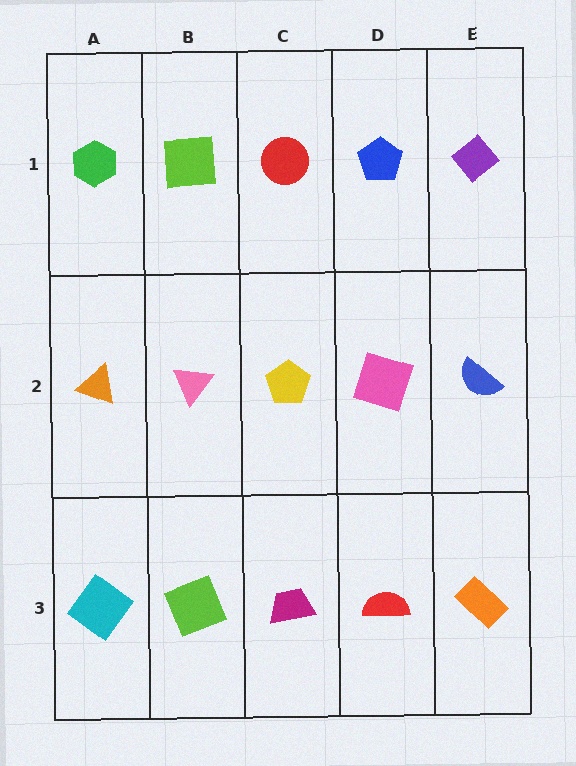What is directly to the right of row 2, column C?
A pink square.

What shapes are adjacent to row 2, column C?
A red circle (row 1, column C), a magenta trapezoid (row 3, column C), a pink triangle (row 2, column B), a pink square (row 2, column D).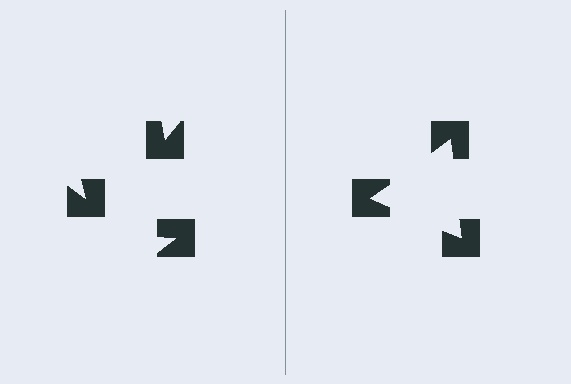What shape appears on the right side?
An illusory triangle.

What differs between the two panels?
The notched squares are positioned identically on both sides; only the wedge orientations differ. On the right they align to a triangle; on the left they are misaligned.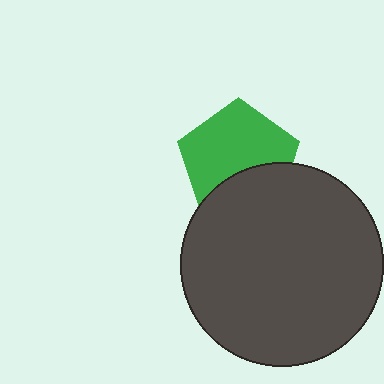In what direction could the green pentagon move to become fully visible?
The green pentagon could move up. That would shift it out from behind the dark gray circle entirely.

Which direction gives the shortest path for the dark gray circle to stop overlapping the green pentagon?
Moving down gives the shortest separation.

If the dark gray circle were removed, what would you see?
You would see the complete green pentagon.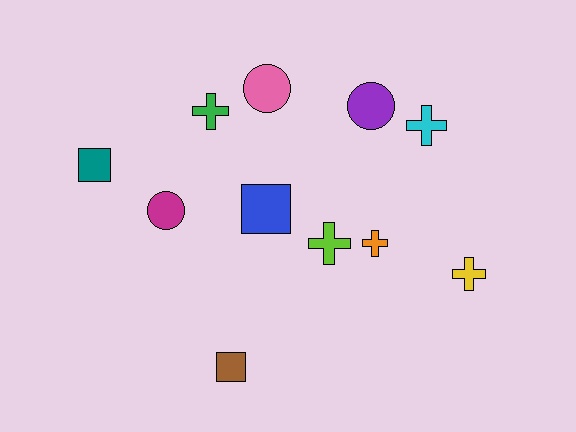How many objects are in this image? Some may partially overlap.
There are 11 objects.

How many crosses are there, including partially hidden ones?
There are 5 crosses.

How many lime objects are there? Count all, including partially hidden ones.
There is 1 lime object.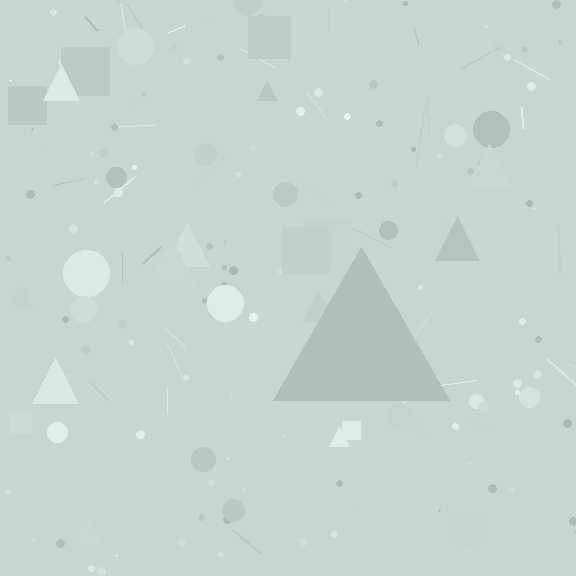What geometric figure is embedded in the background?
A triangle is embedded in the background.